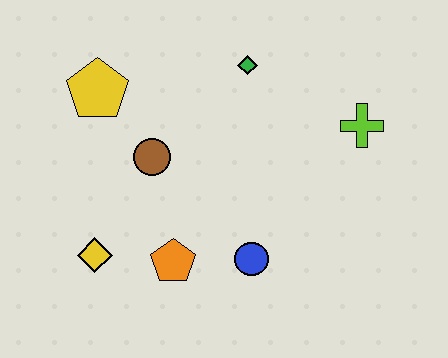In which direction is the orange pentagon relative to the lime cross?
The orange pentagon is to the left of the lime cross.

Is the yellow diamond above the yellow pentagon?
No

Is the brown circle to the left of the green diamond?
Yes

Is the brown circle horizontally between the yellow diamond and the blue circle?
Yes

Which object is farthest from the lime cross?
The yellow diamond is farthest from the lime cross.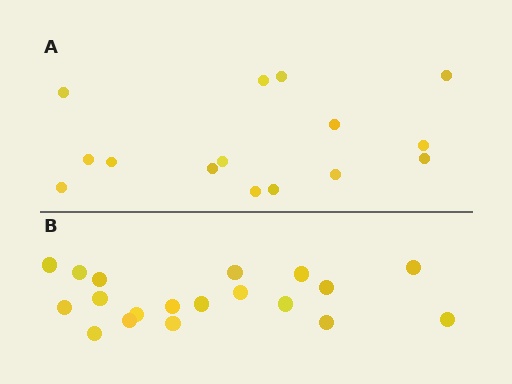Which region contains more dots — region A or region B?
Region B (the bottom region) has more dots.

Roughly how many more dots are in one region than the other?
Region B has about 4 more dots than region A.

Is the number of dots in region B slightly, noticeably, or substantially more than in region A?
Region B has noticeably more, but not dramatically so. The ratio is roughly 1.3 to 1.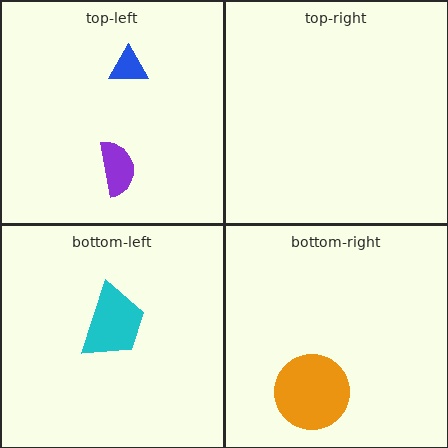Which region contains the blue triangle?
The top-left region.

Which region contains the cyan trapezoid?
The bottom-left region.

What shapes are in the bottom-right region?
The orange circle.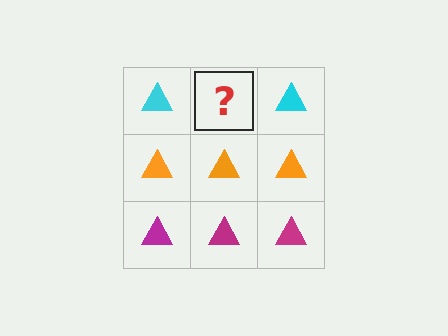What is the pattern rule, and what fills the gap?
The rule is that each row has a consistent color. The gap should be filled with a cyan triangle.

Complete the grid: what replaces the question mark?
The question mark should be replaced with a cyan triangle.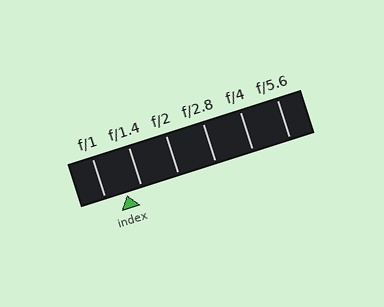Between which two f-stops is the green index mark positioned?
The index mark is between f/1 and f/1.4.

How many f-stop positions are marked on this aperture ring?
There are 6 f-stop positions marked.